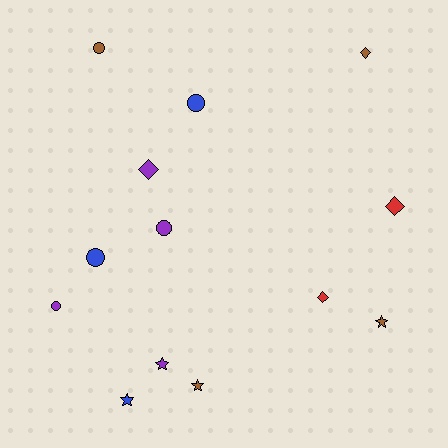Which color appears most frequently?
Purple, with 4 objects.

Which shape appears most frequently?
Circle, with 5 objects.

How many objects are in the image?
There are 13 objects.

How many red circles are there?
There are no red circles.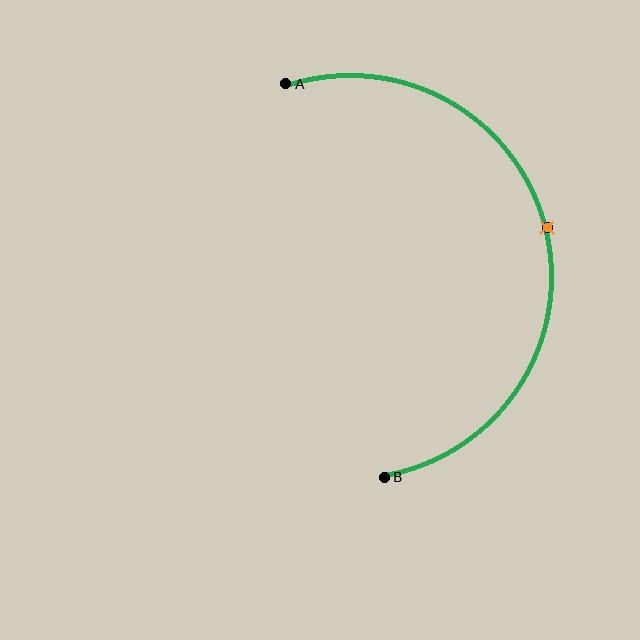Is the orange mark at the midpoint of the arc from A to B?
Yes. The orange mark lies on the arc at equal arc-length from both A and B — it is the arc midpoint.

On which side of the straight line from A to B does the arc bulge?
The arc bulges to the right of the straight line connecting A and B.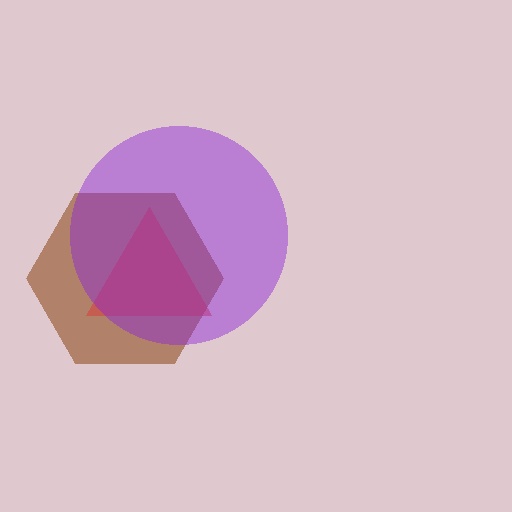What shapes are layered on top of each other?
The layered shapes are: a brown hexagon, a red triangle, a purple circle.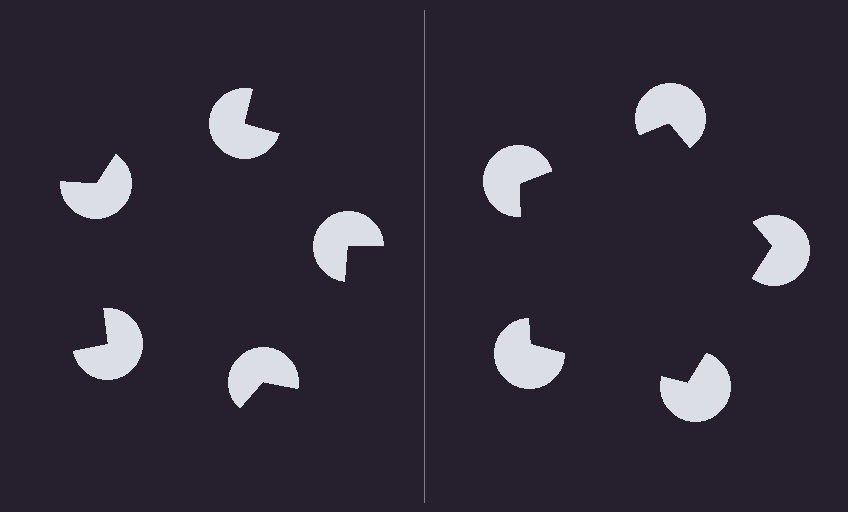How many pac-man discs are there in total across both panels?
10 — 5 on each side.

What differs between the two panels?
The pac-man discs are positioned identically on both sides; only the wedge orientations differ. On the right they align to a pentagon; on the left they are misaligned.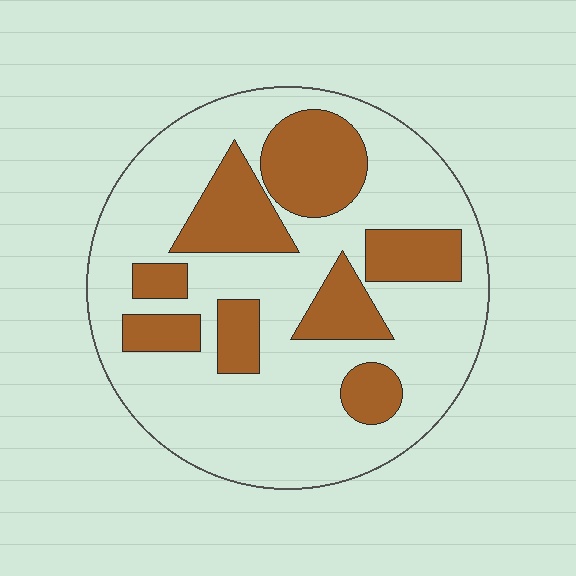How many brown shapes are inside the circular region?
8.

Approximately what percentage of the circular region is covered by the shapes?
Approximately 30%.